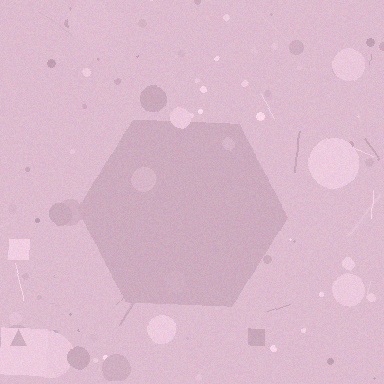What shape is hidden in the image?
A hexagon is hidden in the image.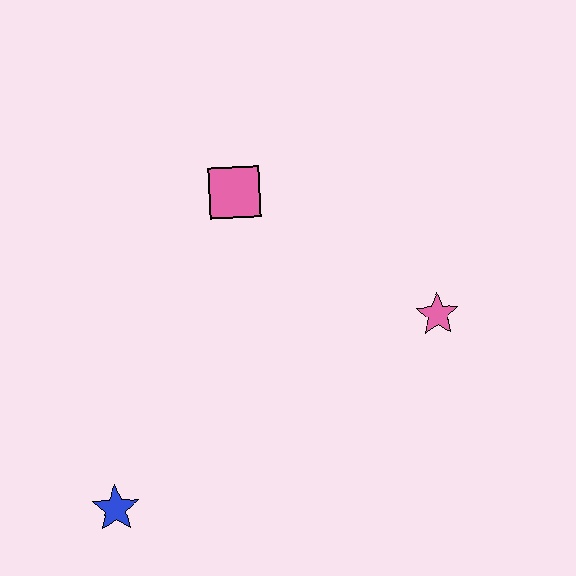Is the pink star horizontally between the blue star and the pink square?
No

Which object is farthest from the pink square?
The blue star is farthest from the pink square.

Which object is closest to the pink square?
The pink star is closest to the pink square.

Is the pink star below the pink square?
Yes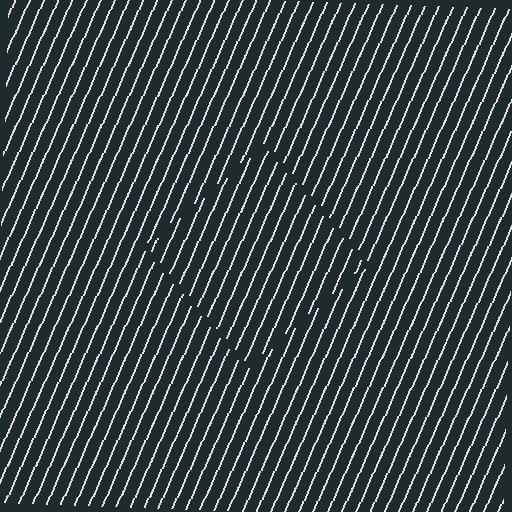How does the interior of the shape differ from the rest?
The interior of the shape contains the same grating, shifted by half a period — the contour is defined by the phase discontinuity where line-ends from the inner and outer gratings abut.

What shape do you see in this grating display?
An illusory square. The interior of the shape contains the same grating, shifted by half a period — the contour is defined by the phase discontinuity where line-ends from the inner and outer gratings abut.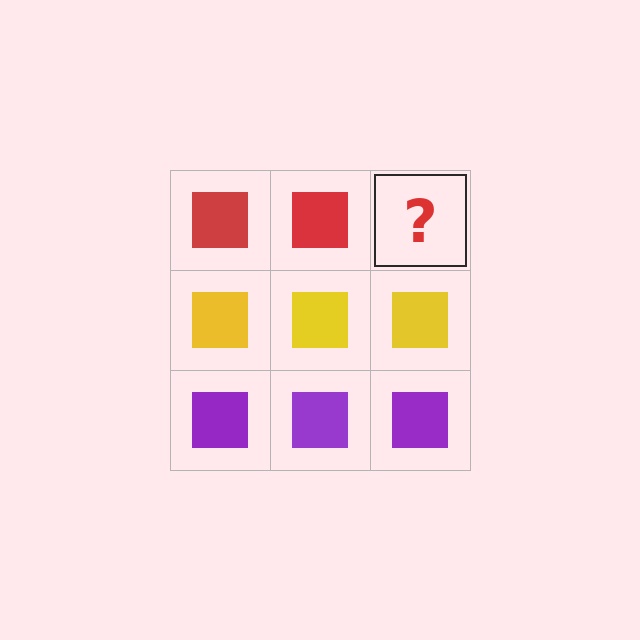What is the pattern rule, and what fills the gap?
The rule is that each row has a consistent color. The gap should be filled with a red square.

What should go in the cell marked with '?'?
The missing cell should contain a red square.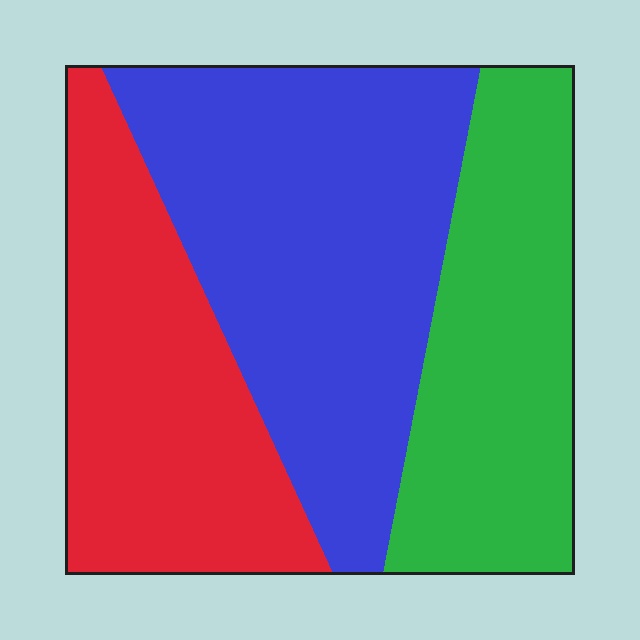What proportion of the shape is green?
Green takes up about one quarter (1/4) of the shape.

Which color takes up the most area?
Blue, at roughly 40%.